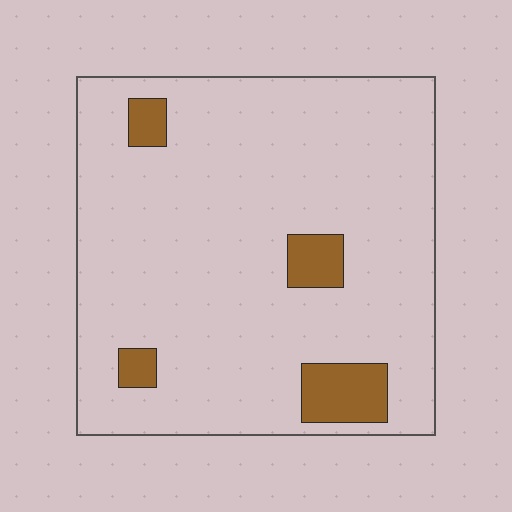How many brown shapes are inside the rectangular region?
4.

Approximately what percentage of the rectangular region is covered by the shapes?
Approximately 10%.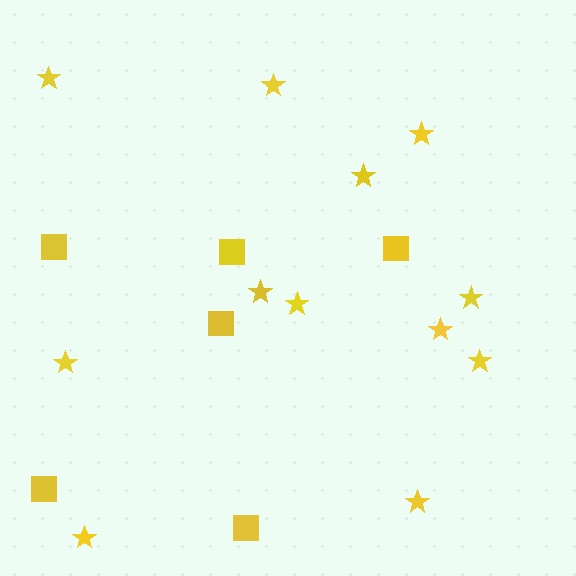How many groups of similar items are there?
There are 2 groups: one group of stars (12) and one group of squares (6).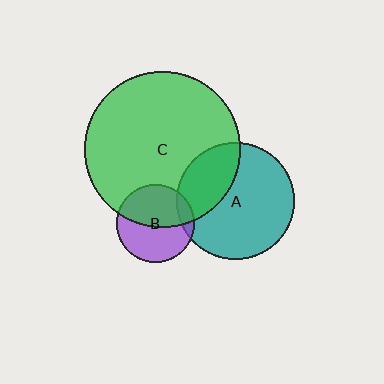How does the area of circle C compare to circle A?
Approximately 1.8 times.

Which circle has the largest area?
Circle C (green).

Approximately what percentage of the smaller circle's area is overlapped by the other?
Approximately 30%.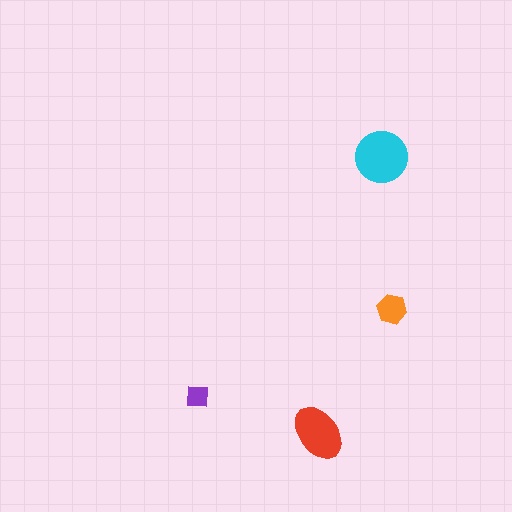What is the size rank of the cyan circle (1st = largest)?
1st.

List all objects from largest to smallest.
The cyan circle, the red ellipse, the orange hexagon, the purple square.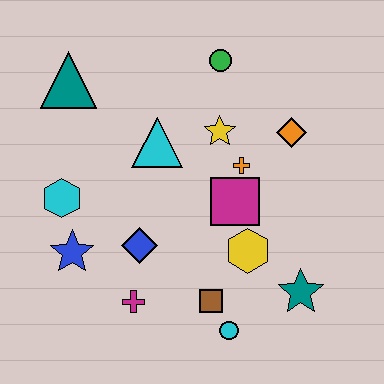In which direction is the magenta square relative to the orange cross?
The magenta square is below the orange cross.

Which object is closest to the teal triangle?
The cyan triangle is closest to the teal triangle.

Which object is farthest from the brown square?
The teal triangle is farthest from the brown square.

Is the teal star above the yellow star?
No